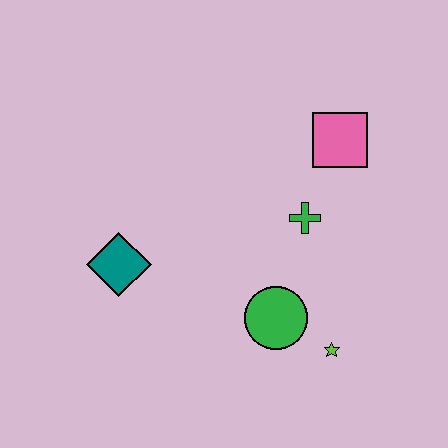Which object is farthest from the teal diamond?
The pink square is farthest from the teal diamond.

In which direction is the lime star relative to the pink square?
The lime star is below the pink square.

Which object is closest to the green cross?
The pink square is closest to the green cross.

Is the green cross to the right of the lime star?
No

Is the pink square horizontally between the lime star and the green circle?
No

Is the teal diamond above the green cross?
No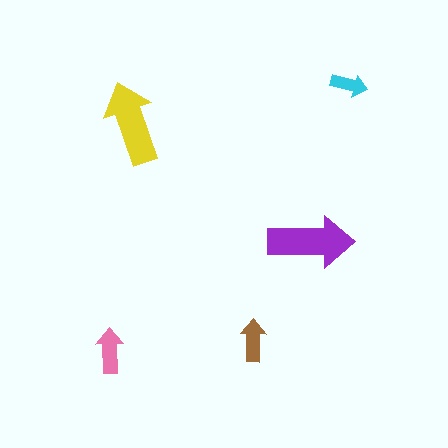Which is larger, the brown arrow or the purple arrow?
The purple one.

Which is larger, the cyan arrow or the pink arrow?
The pink one.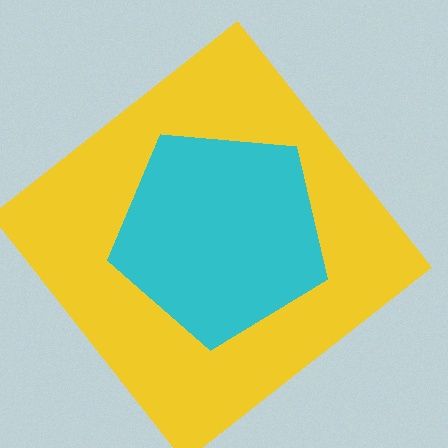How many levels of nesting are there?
2.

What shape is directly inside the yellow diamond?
The cyan pentagon.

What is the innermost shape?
The cyan pentagon.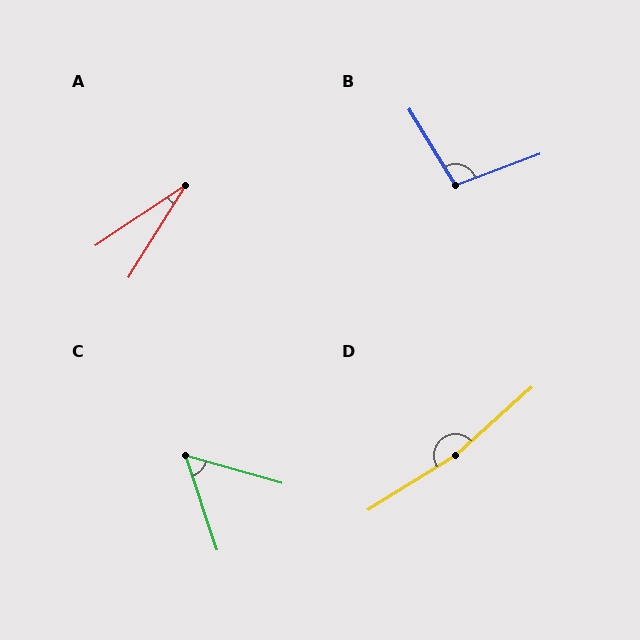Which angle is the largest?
D, at approximately 170 degrees.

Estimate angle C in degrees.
Approximately 55 degrees.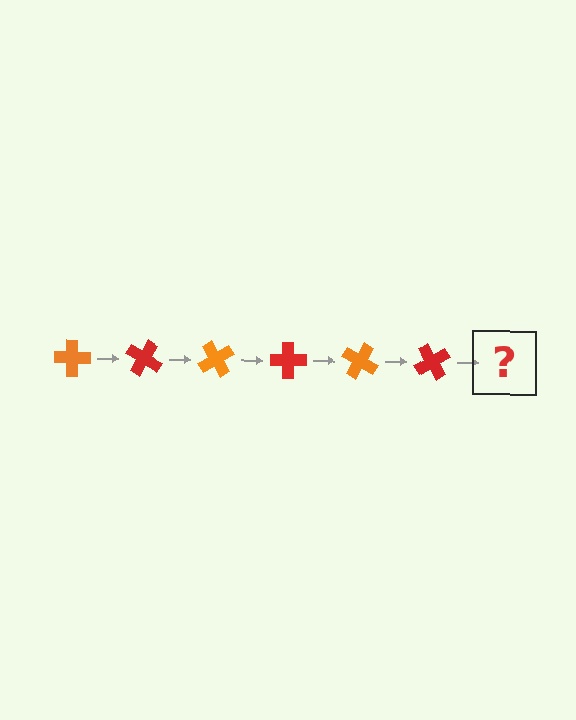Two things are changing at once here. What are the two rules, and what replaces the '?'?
The two rules are that it rotates 30 degrees each step and the color cycles through orange and red. The '?' should be an orange cross, rotated 180 degrees from the start.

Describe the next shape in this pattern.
It should be an orange cross, rotated 180 degrees from the start.